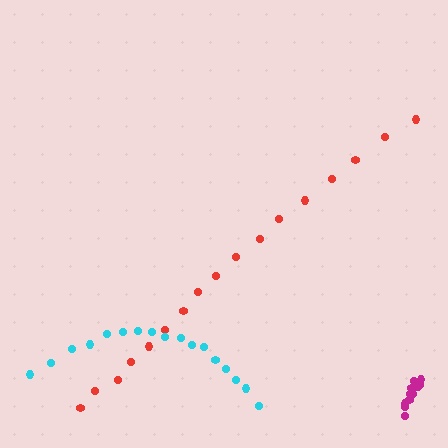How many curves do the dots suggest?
There are 3 distinct paths.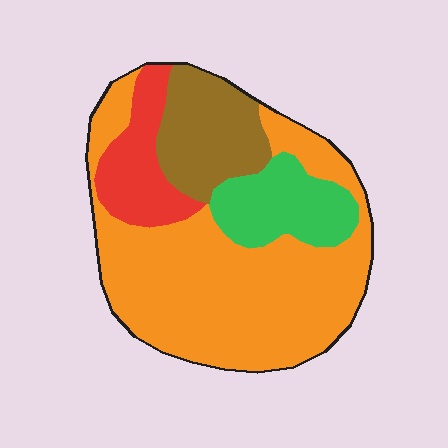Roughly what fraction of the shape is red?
Red takes up about one eighth (1/8) of the shape.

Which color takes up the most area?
Orange, at roughly 55%.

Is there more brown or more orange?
Orange.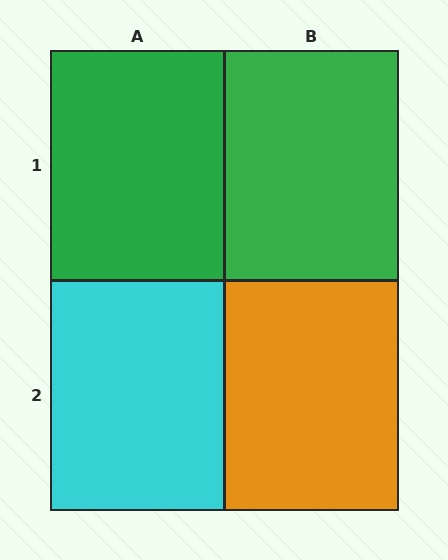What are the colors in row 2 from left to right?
Cyan, orange.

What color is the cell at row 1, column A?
Green.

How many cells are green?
2 cells are green.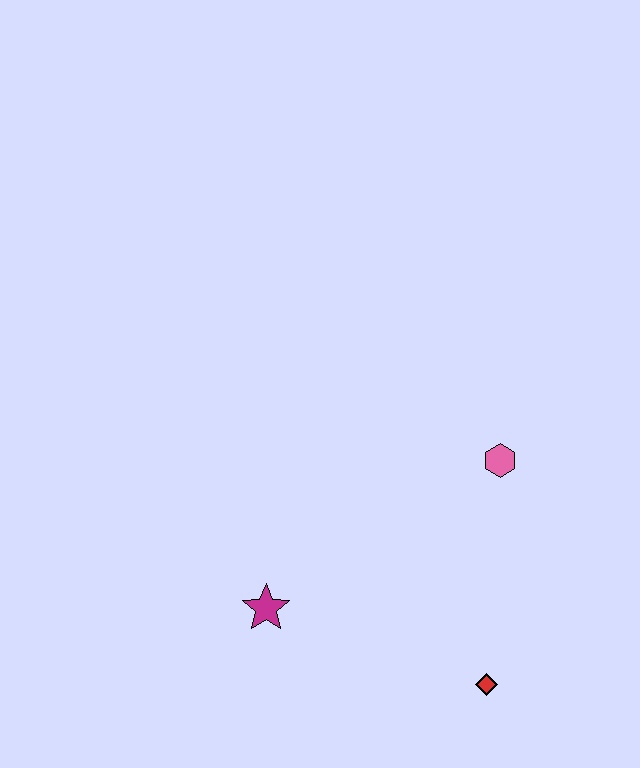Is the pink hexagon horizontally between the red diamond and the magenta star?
No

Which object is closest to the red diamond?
The pink hexagon is closest to the red diamond.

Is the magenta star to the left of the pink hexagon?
Yes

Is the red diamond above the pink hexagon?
No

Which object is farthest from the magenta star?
The pink hexagon is farthest from the magenta star.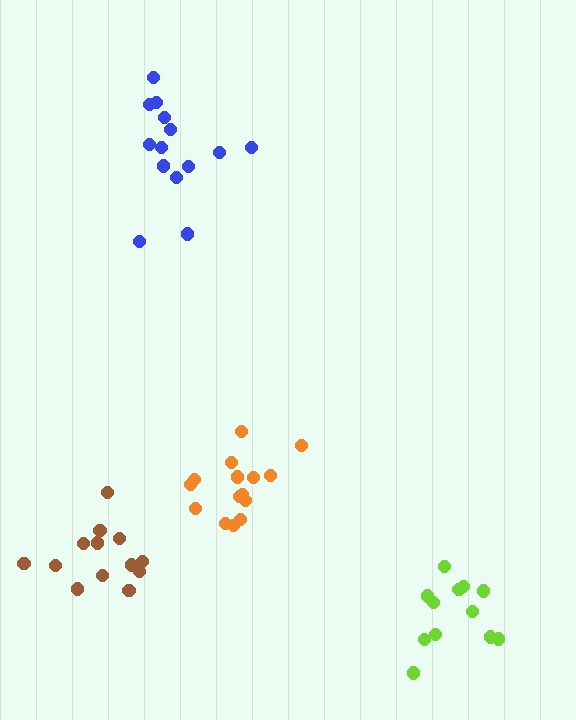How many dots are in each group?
Group 1: 15 dots, Group 2: 13 dots, Group 3: 14 dots, Group 4: 12 dots (54 total).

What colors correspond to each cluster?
The clusters are colored: orange, brown, blue, lime.